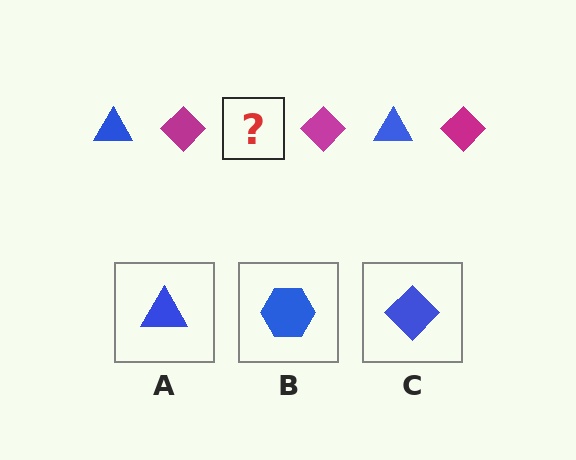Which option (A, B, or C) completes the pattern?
A.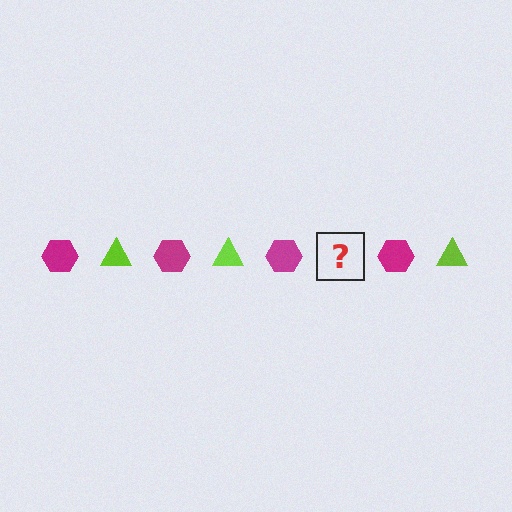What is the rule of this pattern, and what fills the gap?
The rule is that the pattern alternates between magenta hexagon and lime triangle. The gap should be filled with a lime triangle.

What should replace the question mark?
The question mark should be replaced with a lime triangle.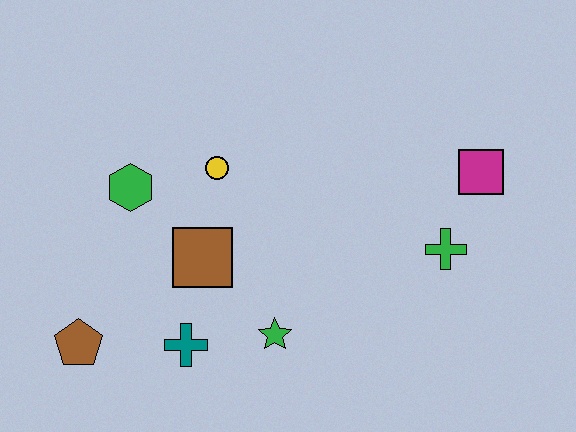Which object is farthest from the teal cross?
The magenta square is farthest from the teal cross.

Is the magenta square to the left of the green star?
No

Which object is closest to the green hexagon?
The yellow circle is closest to the green hexagon.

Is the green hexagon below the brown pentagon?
No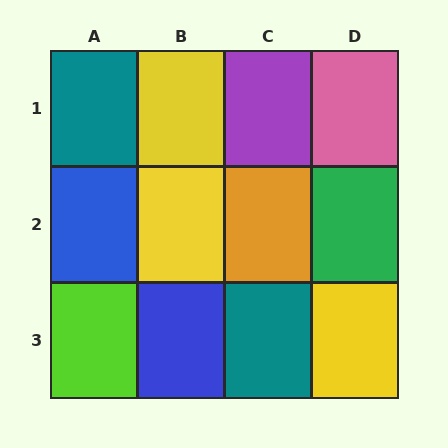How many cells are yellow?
3 cells are yellow.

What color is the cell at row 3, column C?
Teal.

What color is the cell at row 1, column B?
Yellow.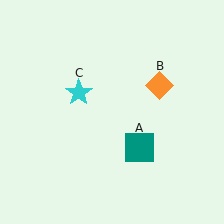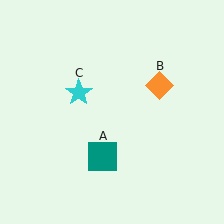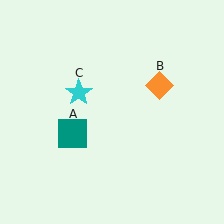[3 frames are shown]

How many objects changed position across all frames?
1 object changed position: teal square (object A).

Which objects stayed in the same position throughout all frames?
Orange diamond (object B) and cyan star (object C) remained stationary.